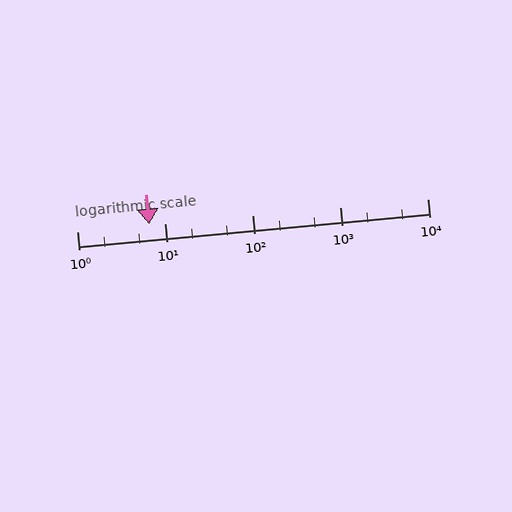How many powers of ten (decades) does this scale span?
The scale spans 4 decades, from 1 to 10000.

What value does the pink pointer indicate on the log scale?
The pointer indicates approximately 6.6.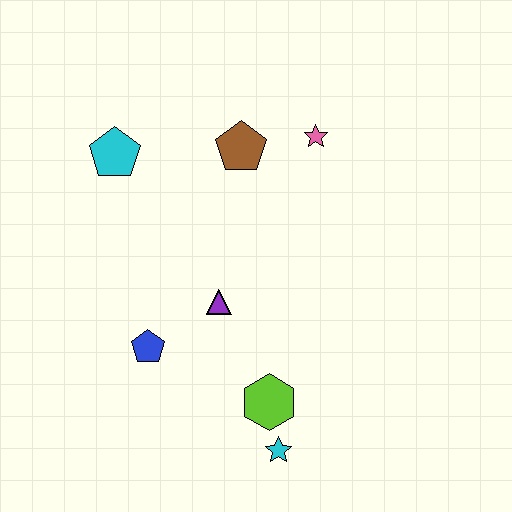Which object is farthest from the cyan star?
The cyan pentagon is farthest from the cyan star.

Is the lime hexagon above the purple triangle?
No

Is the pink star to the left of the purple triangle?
No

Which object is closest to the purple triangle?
The blue pentagon is closest to the purple triangle.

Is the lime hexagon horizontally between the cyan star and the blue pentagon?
Yes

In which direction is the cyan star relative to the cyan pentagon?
The cyan star is below the cyan pentagon.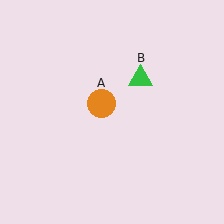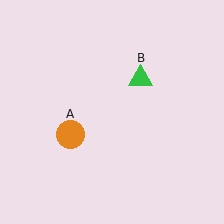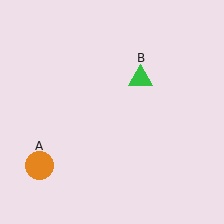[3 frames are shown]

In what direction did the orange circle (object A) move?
The orange circle (object A) moved down and to the left.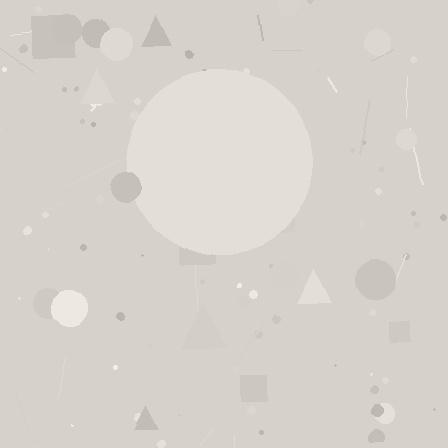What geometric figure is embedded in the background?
A circle is embedded in the background.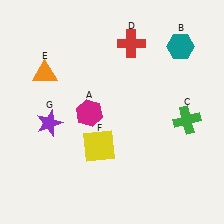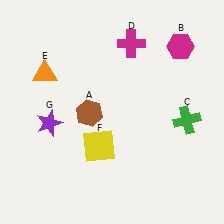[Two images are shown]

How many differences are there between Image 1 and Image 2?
There are 3 differences between the two images.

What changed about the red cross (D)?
In Image 1, D is red. In Image 2, it changed to magenta.